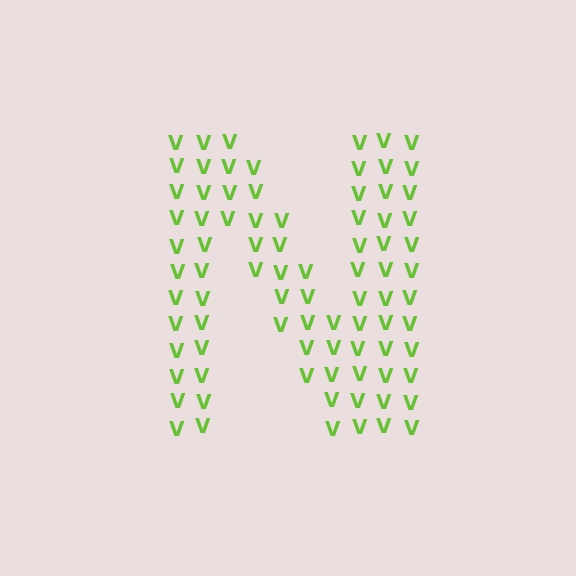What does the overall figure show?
The overall figure shows the letter N.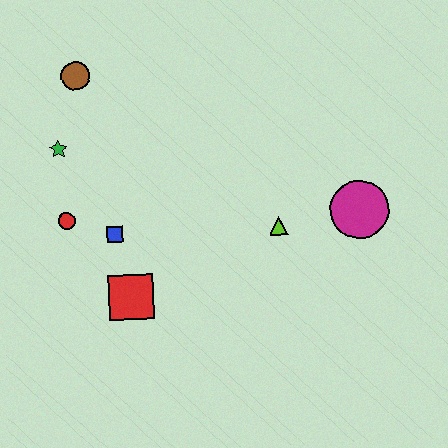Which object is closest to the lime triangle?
The magenta circle is closest to the lime triangle.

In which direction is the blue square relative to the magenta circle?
The blue square is to the left of the magenta circle.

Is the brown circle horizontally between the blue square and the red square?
No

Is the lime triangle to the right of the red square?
Yes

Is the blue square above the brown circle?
No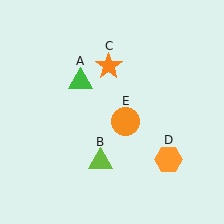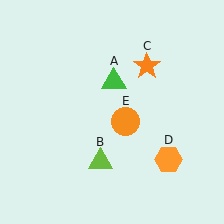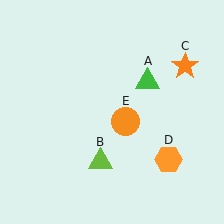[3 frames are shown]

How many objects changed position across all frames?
2 objects changed position: green triangle (object A), orange star (object C).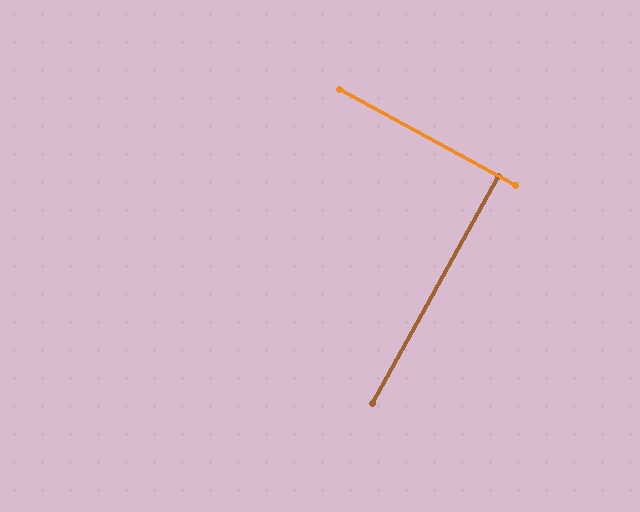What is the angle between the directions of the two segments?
Approximately 90 degrees.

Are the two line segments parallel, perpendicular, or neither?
Perpendicular — they meet at approximately 90°.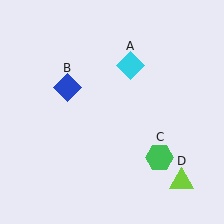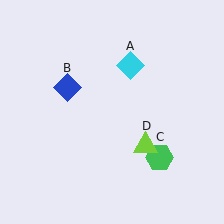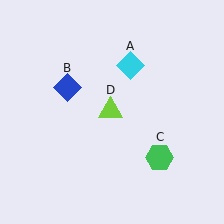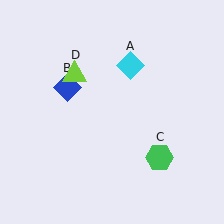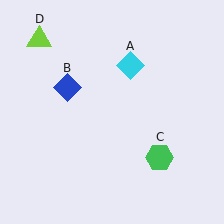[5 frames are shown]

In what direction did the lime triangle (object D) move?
The lime triangle (object D) moved up and to the left.